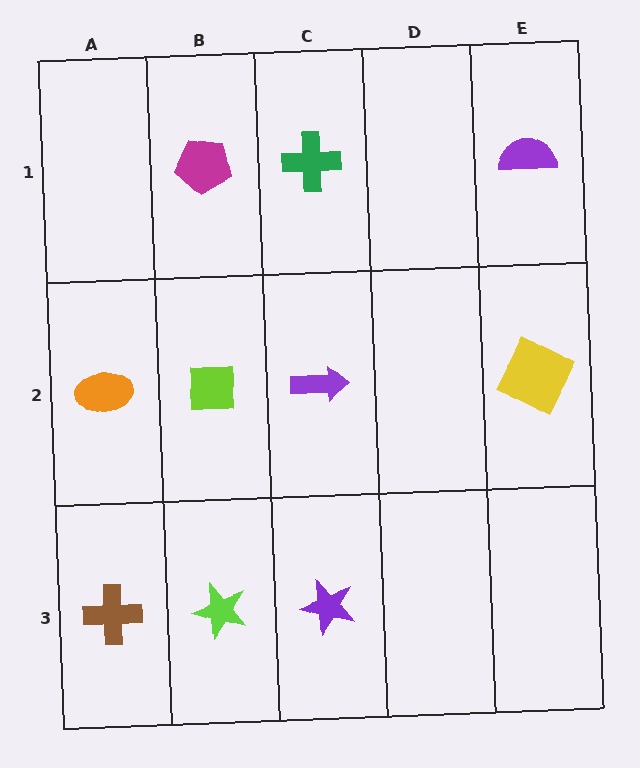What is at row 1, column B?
A magenta pentagon.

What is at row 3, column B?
A lime star.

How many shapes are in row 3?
3 shapes.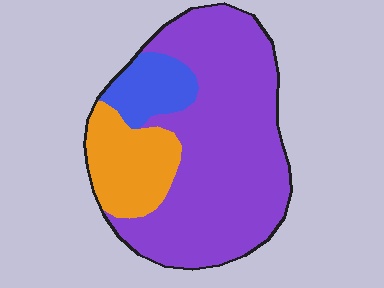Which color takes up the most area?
Purple, at roughly 70%.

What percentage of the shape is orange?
Orange covers around 20% of the shape.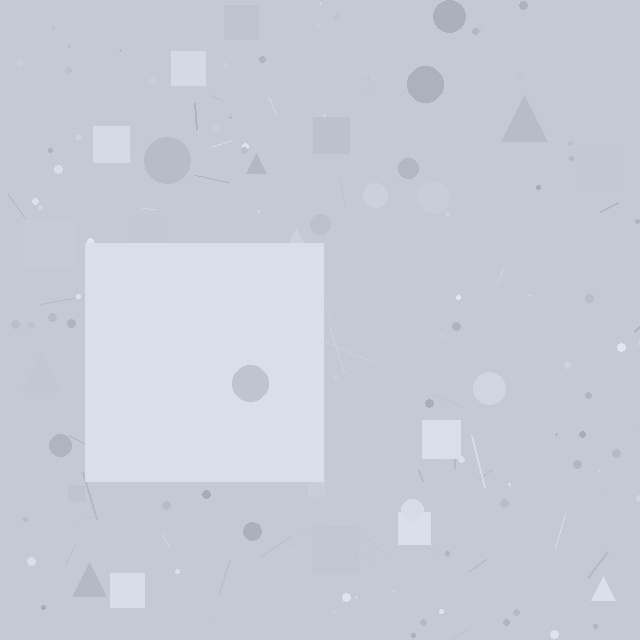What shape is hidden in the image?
A square is hidden in the image.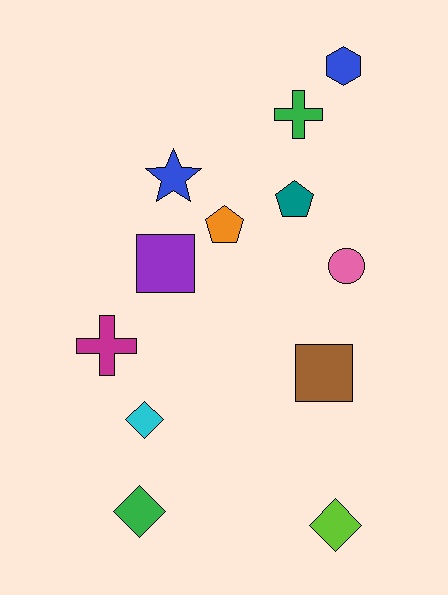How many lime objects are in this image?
There is 1 lime object.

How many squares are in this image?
There are 2 squares.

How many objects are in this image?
There are 12 objects.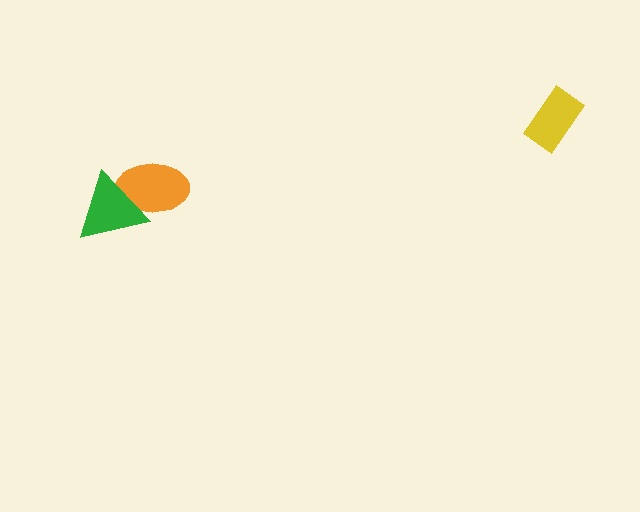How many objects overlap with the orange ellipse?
1 object overlaps with the orange ellipse.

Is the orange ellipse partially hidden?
Yes, it is partially covered by another shape.